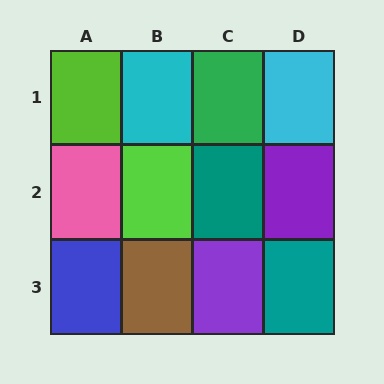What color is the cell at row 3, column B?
Brown.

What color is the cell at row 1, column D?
Cyan.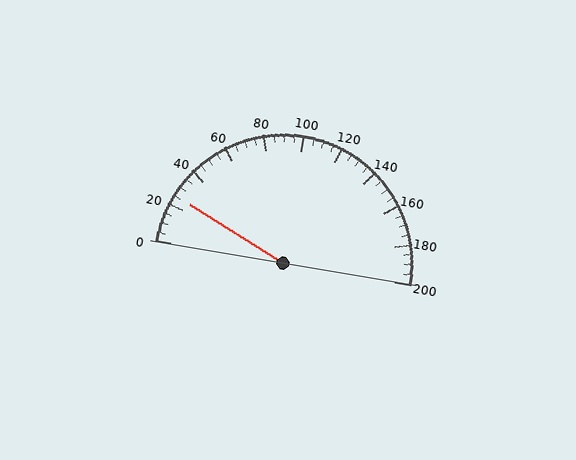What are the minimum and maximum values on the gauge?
The gauge ranges from 0 to 200.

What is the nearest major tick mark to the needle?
The nearest major tick mark is 20.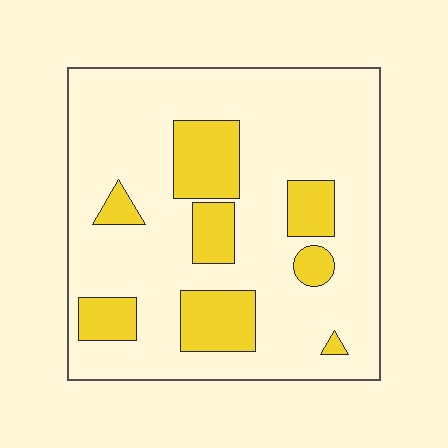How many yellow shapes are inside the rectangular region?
8.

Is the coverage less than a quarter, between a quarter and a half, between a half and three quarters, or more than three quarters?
Less than a quarter.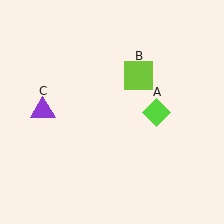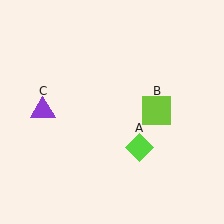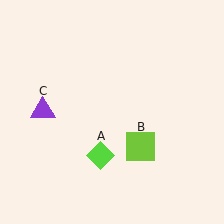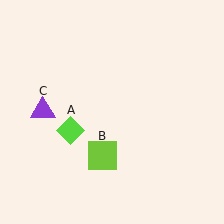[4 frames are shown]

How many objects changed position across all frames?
2 objects changed position: lime diamond (object A), lime square (object B).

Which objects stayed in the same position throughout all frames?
Purple triangle (object C) remained stationary.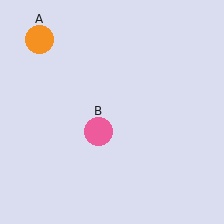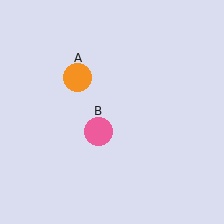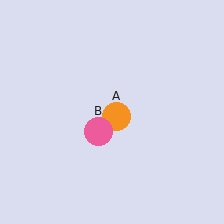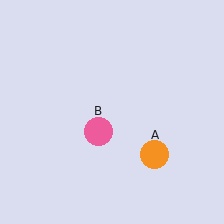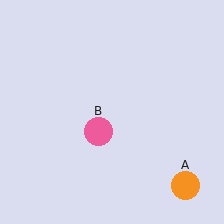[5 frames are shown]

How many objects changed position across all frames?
1 object changed position: orange circle (object A).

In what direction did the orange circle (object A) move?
The orange circle (object A) moved down and to the right.